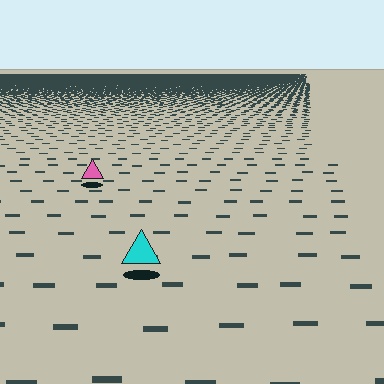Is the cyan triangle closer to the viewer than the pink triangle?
Yes. The cyan triangle is closer — you can tell from the texture gradient: the ground texture is coarser near it.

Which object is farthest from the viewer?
The pink triangle is farthest from the viewer. It appears smaller and the ground texture around it is denser.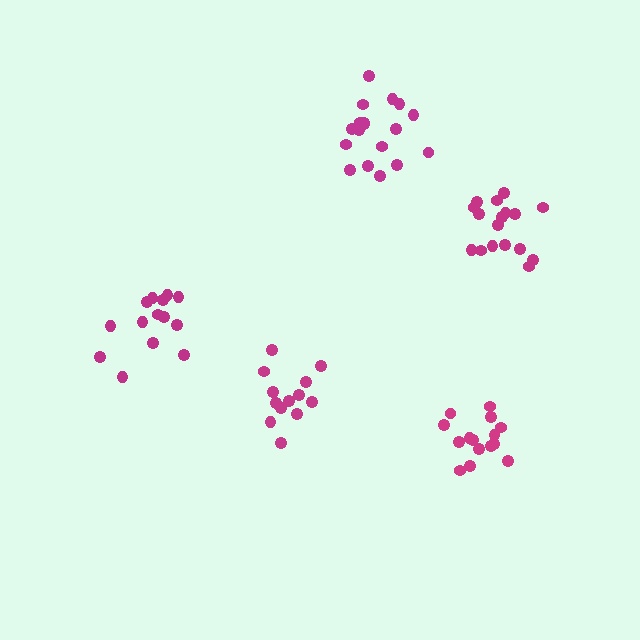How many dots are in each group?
Group 1: 15 dots, Group 2: 17 dots, Group 3: 19 dots, Group 4: 13 dots, Group 5: 14 dots (78 total).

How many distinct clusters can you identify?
There are 5 distinct clusters.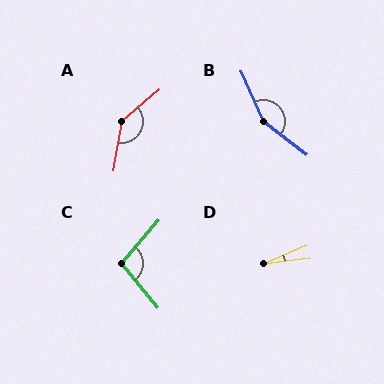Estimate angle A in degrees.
Approximately 139 degrees.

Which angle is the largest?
B, at approximately 152 degrees.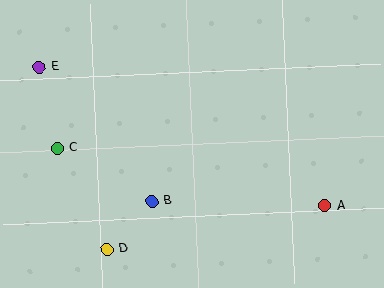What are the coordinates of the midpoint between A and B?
The midpoint between A and B is at (238, 204).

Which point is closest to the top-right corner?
Point A is closest to the top-right corner.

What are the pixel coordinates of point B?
Point B is at (152, 201).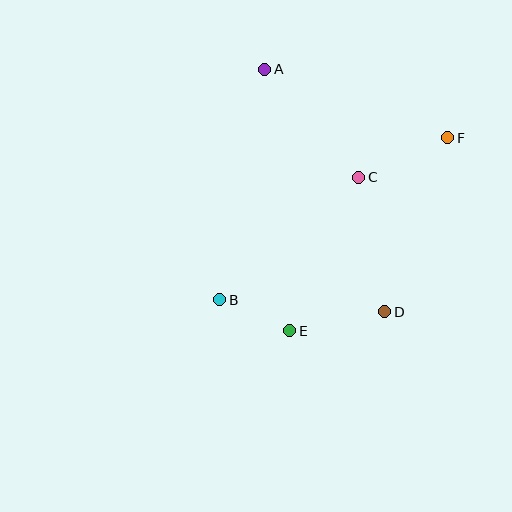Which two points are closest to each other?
Points B and E are closest to each other.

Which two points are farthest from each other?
Points B and F are farthest from each other.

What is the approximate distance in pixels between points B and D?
The distance between B and D is approximately 165 pixels.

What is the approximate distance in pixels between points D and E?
The distance between D and E is approximately 97 pixels.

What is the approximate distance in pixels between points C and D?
The distance between C and D is approximately 137 pixels.